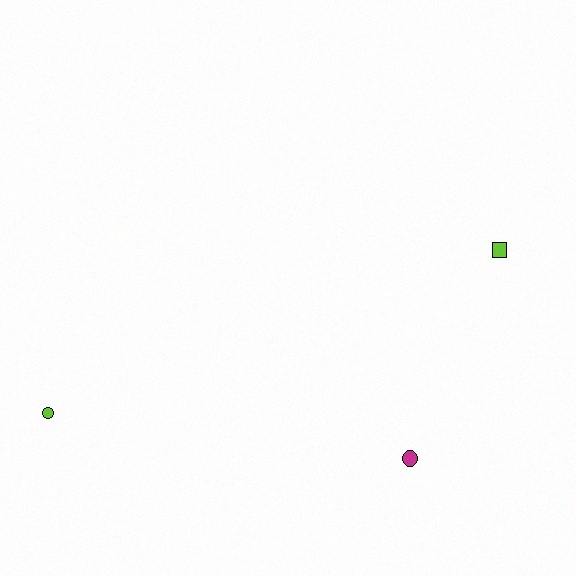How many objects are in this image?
There are 3 objects.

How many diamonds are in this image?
There are no diamonds.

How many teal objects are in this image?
There are no teal objects.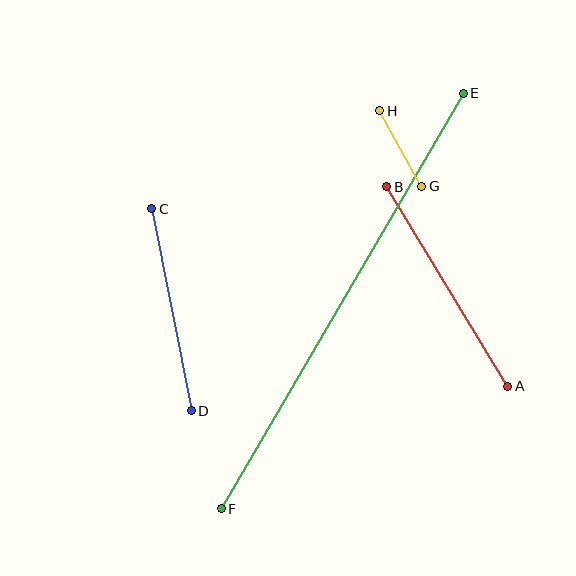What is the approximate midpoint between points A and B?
The midpoint is at approximately (447, 286) pixels.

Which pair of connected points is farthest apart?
Points E and F are farthest apart.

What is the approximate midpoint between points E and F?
The midpoint is at approximately (342, 301) pixels.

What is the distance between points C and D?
The distance is approximately 206 pixels.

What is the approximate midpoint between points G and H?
The midpoint is at approximately (401, 149) pixels.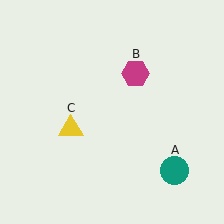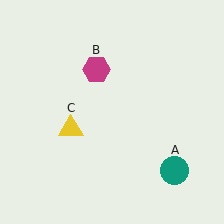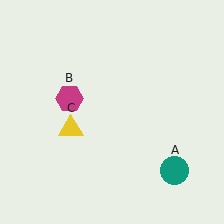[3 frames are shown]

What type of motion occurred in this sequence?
The magenta hexagon (object B) rotated counterclockwise around the center of the scene.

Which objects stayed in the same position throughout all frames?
Teal circle (object A) and yellow triangle (object C) remained stationary.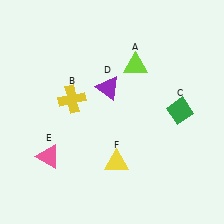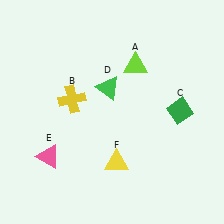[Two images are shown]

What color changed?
The triangle (D) changed from purple in Image 1 to green in Image 2.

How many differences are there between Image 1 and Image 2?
There is 1 difference between the two images.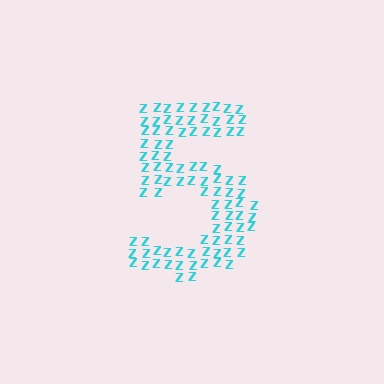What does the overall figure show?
The overall figure shows the digit 5.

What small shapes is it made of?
It is made of small letter Z's.